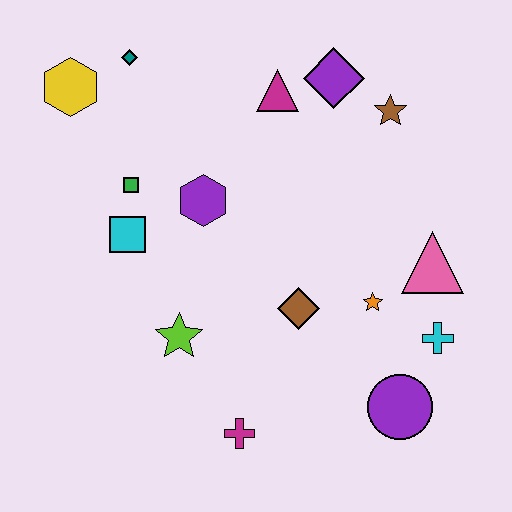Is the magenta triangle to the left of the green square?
No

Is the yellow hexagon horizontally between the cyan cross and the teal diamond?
No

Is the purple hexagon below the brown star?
Yes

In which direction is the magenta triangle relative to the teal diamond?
The magenta triangle is to the right of the teal diamond.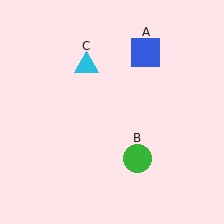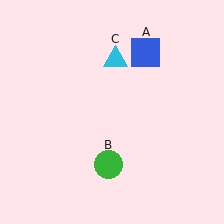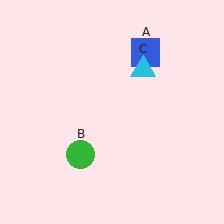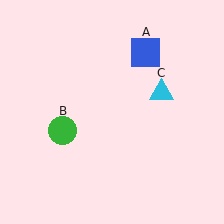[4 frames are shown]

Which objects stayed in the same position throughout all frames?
Blue square (object A) remained stationary.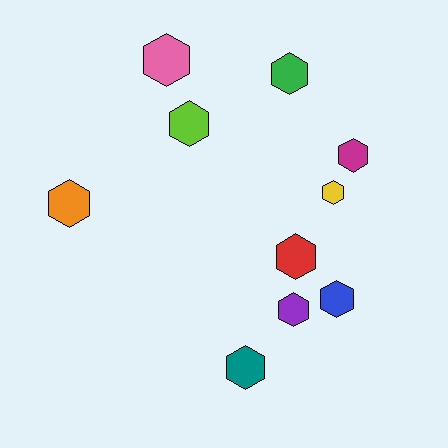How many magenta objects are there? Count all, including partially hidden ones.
There is 1 magenta object.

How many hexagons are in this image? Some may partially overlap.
There are 10 hexagons.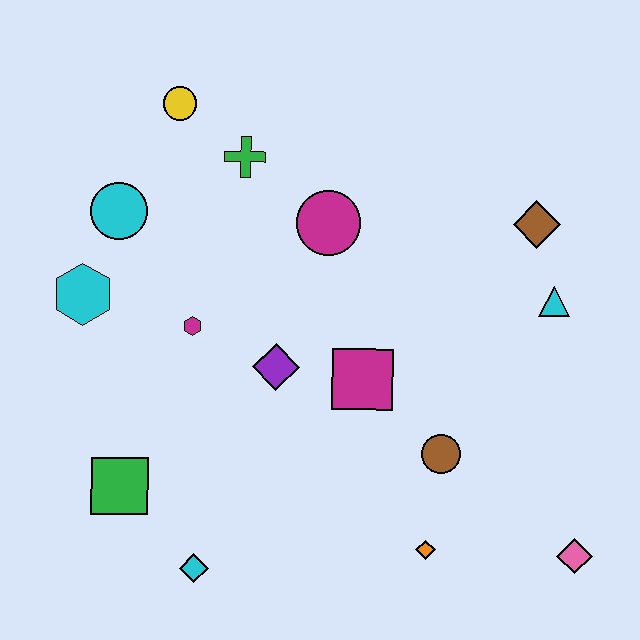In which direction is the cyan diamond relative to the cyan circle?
The cyan diamond is below the cyan circle.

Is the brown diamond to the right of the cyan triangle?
No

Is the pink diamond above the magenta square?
No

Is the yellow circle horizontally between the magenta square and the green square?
Yes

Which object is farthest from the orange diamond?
The yellow circle is farthest from the orange diamond.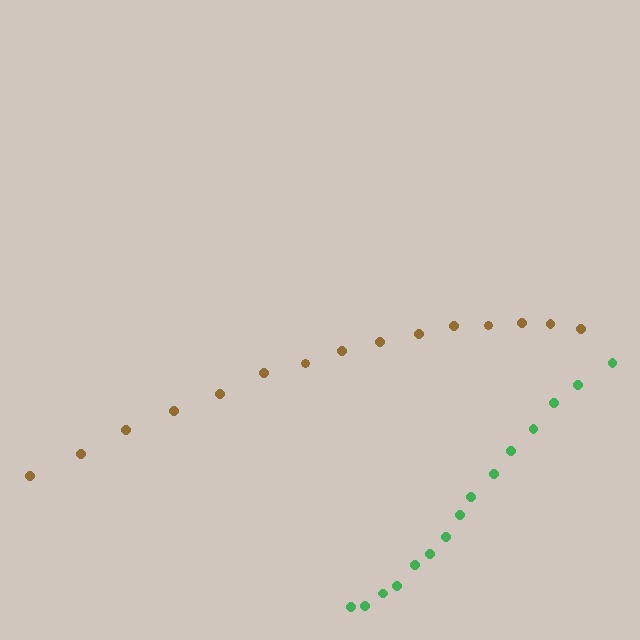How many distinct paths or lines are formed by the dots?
There are 2 distinct paths.